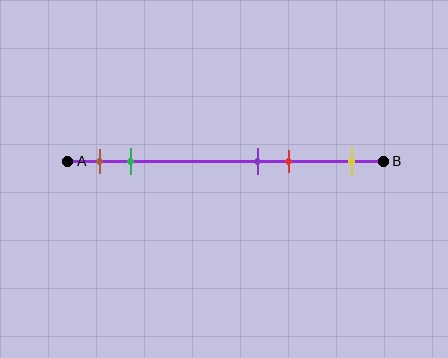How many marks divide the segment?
There are 5 marks dividing the segment.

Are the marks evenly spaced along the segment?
No, the marks are not evenly spaced.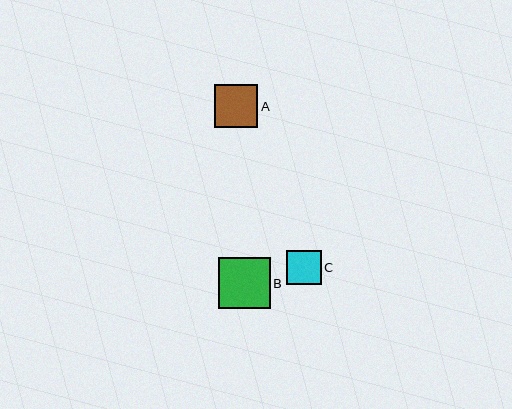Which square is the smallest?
Square C is the smallest with a size of approximately 34 pixels.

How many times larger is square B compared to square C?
Square B is approximately 1.5 times the size of square C.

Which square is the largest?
Square B is the largest with a size of approximately 51 pixels.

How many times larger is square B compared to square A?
Square B is approximately 1.2 times the size of square A.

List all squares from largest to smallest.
From largest to smallest: B, A, C.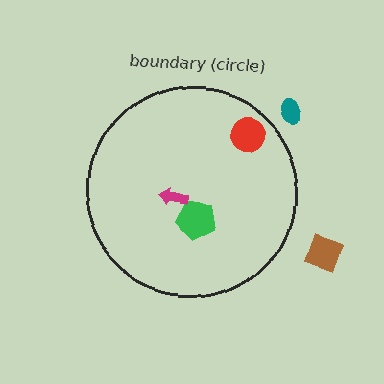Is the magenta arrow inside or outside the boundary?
Inside.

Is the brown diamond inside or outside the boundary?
Outside.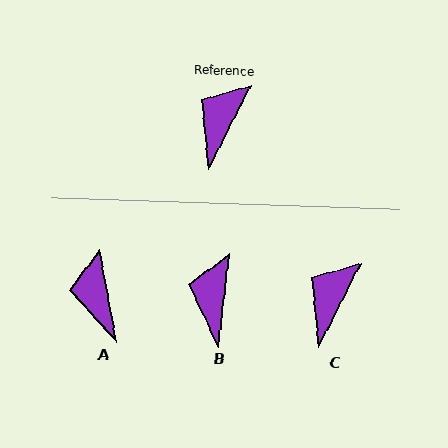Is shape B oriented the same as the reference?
No, it is off by about 20 degrees.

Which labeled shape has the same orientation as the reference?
C.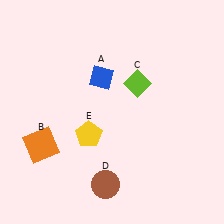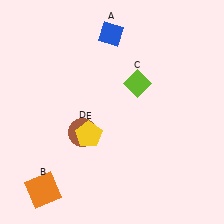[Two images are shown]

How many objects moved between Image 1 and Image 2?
3 objects moved between the two images.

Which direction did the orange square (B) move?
The orange square (B) moved down.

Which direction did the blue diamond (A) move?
The blue diamond (A) moved up.